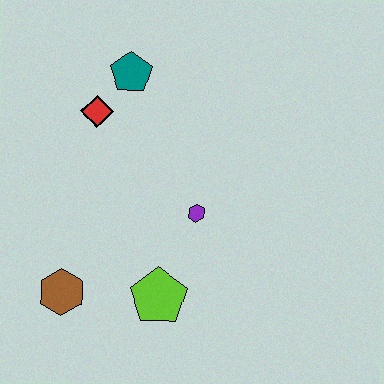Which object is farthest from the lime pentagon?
The teal pentagon is farthest from the lime pentagon.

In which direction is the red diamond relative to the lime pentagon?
The red diamond is above the lime pentagon.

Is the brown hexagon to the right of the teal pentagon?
No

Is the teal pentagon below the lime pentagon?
No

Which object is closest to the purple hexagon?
The lime pentagon is closest to the purple hexagon.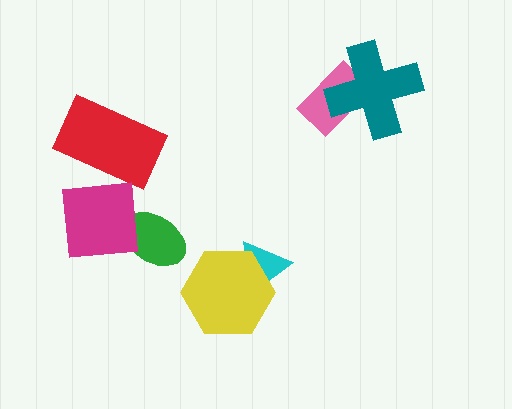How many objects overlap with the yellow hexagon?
1 object overlaps with the yellow hexagon.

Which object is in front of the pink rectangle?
The teal cross is in front of the pink rectangle.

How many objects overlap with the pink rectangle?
1 object overlaps with the pink rectangle.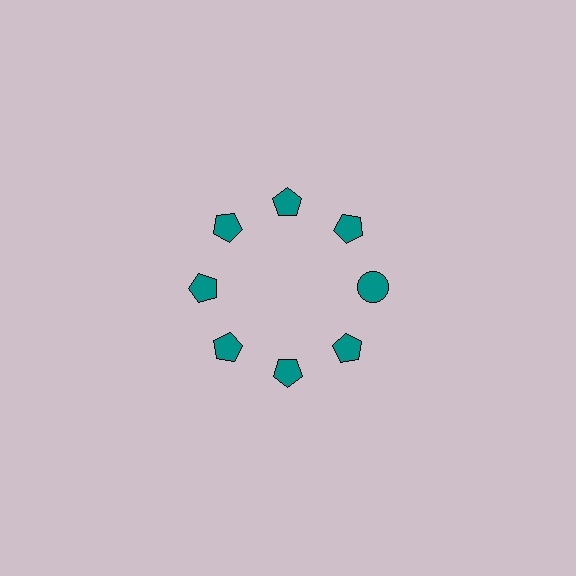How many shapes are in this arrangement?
There are 8 shapes arranged in a ring pattern.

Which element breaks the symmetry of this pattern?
The teal circle at roughly the 3 o'clock position breaks the symmetry. All other shapes are teal pentagons.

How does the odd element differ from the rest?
It has a different shape: circle instead of pentagon.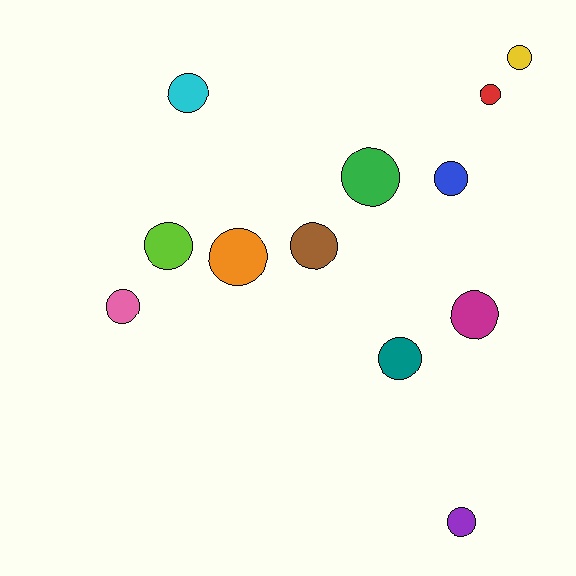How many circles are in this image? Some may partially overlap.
There are 12 circles.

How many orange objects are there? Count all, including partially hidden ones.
There is 1 orange object.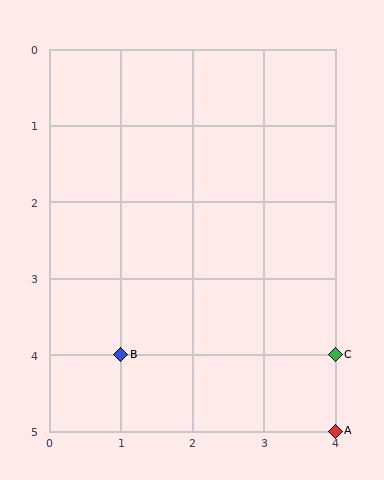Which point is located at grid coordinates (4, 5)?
Point A is at (4, 5).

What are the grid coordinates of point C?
Point C is at grid coordinates (4, 4).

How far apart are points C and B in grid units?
Points C and B are 3 columns apart.